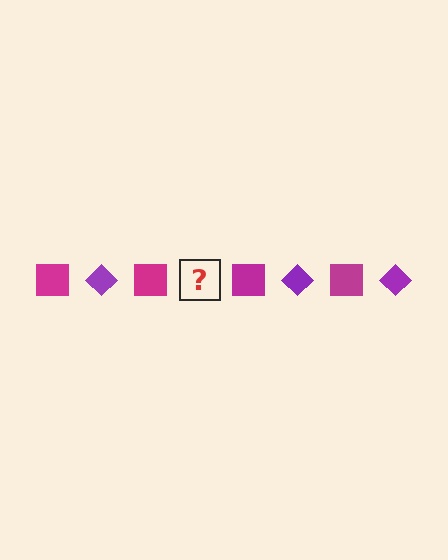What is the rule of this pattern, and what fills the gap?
The rule is that the pattern alternates between magenta square and purple diamond. The gap should be filled with a purple diamond.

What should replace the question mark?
The question mark should be replaced with a purple diamond.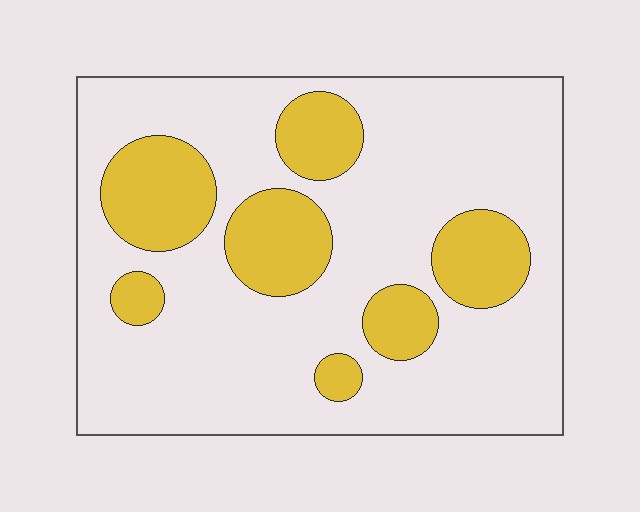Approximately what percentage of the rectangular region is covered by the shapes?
Approximately 25%.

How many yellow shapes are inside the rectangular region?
7.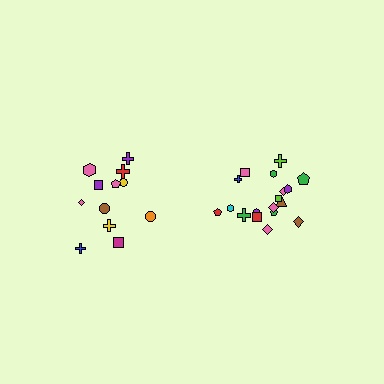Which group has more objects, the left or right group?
The right group.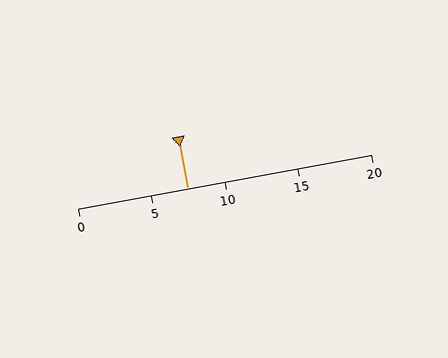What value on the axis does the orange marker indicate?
The marker indicates approximately 7.5.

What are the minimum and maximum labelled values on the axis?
The axis runs from 0 to 20.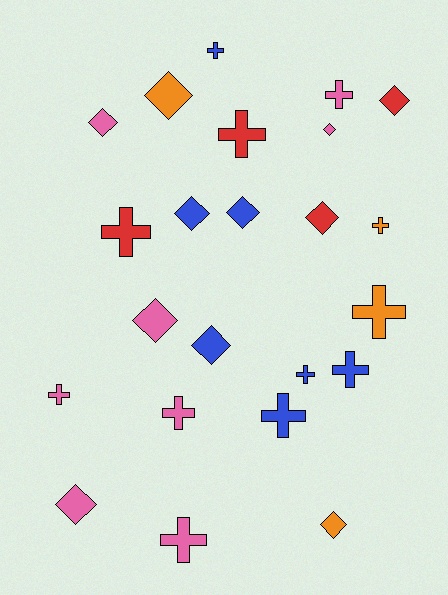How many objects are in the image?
There are 23 objects.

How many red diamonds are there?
There are 2 red diamonds.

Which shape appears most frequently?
Cross, with 12 objects.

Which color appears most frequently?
Pink, with 8 objects.